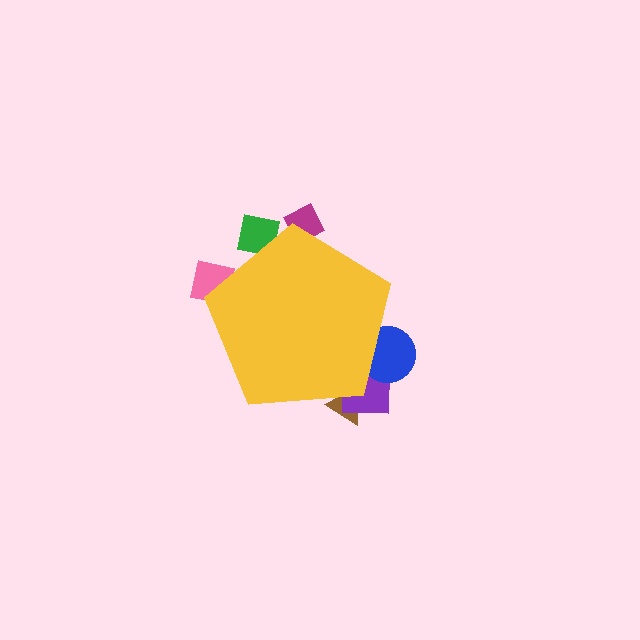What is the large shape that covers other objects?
A yellow pentagon.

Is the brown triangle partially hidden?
Yes, the brown triangle is partially hidden behind the yellow pentagon.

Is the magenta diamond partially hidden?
Yes, the magenta diamond is partially hidden behind the yellow pentagon.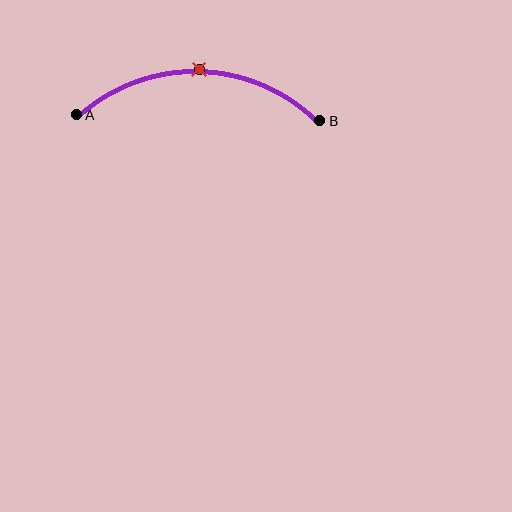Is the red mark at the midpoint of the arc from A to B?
Yes. The red mark lies on the arc at equal arc-length from both A and B — it is the arc midpoint.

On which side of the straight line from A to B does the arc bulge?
The arc bulges above the straight line connecting A and B.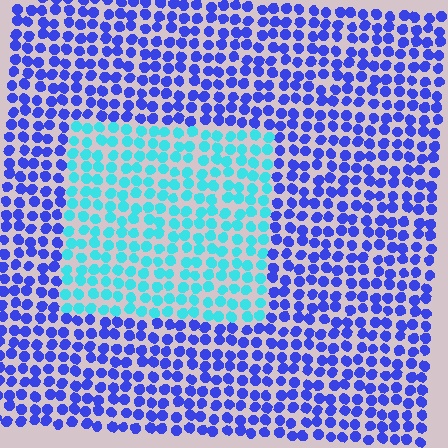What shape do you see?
I see a rectangle.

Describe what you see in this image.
The image is filled with small blue elements in a uniform arrangement. A rectangle-shaped region is visible where the elements are tinted to a slightly different hue, forming a subtle color boundary.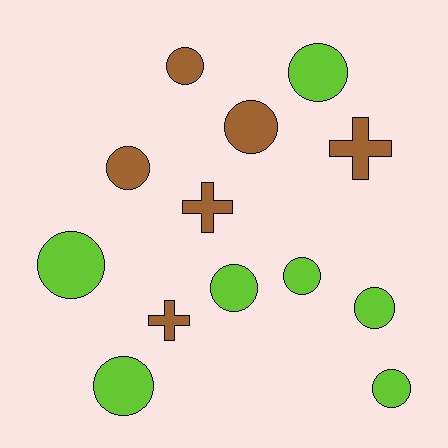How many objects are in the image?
There are 13 objects.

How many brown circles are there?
There are 3 brown circles.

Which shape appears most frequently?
Circle, with 10 objects.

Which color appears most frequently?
Lime, with 7 objects.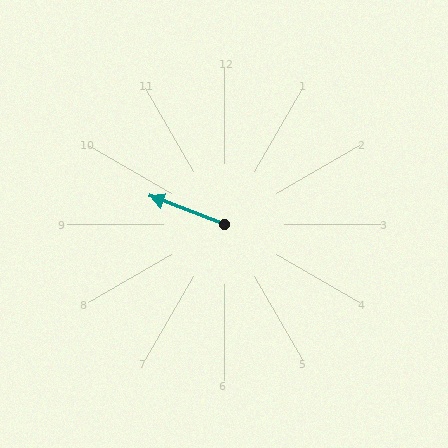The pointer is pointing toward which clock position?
Roughly 10 o'clock.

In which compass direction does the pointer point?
West.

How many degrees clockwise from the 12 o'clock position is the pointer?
Approximately 291 degrees.